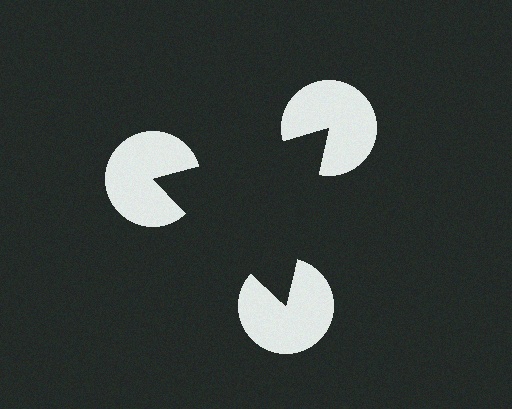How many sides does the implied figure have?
3 sides.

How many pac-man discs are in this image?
There are 3 — one at each vertex of the illusory triangle.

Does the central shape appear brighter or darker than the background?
It typically appears slightly darker than the background, even though no actual brightness change is drawn.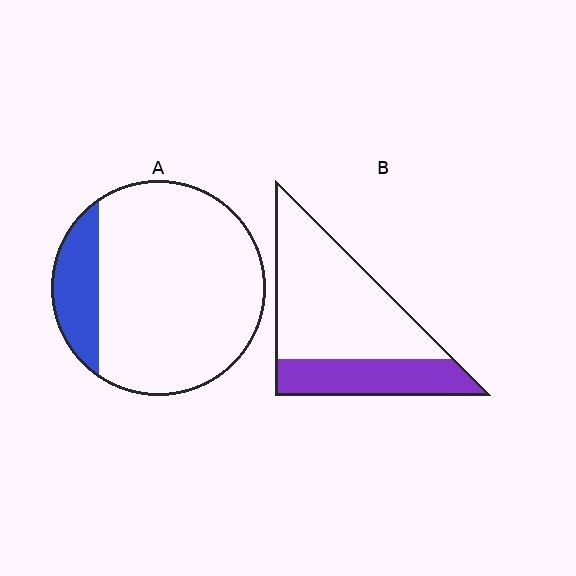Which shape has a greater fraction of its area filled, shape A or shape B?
Shape B.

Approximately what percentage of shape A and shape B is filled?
A is approximately 15% and B is approximately 30%.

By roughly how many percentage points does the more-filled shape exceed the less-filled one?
By roughly 15 percentage points (B over A).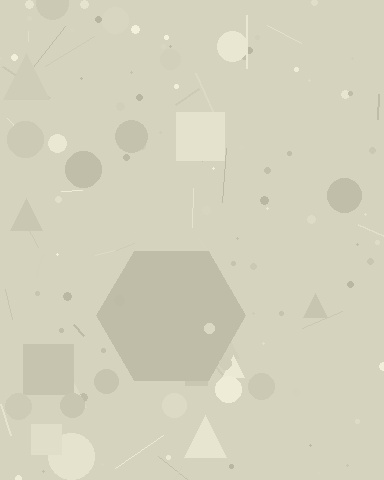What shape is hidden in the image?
A hexagon is hidden in the image.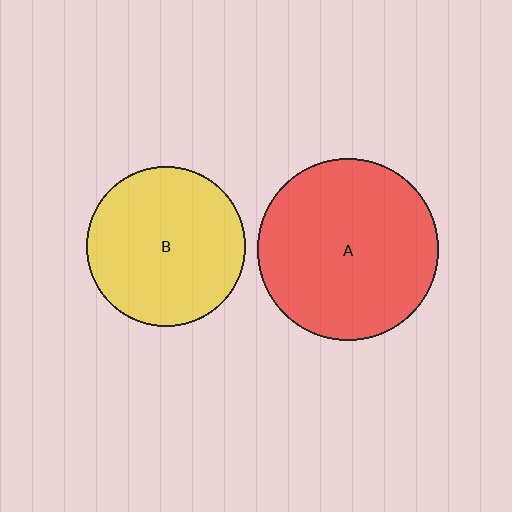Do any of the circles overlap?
No, none of the circles overlap.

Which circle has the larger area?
Circle A (red).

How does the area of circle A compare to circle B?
Approximately 1.3 times.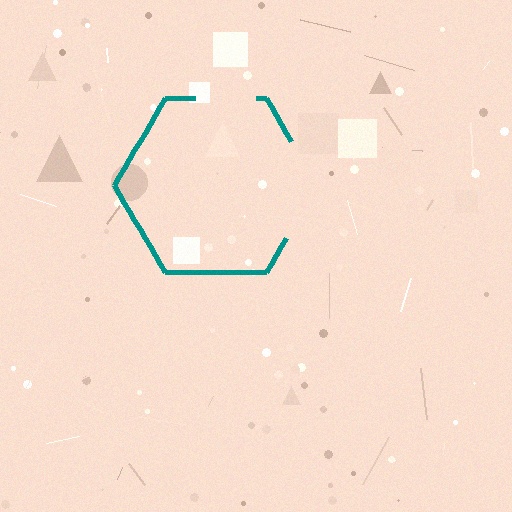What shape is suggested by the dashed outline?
The dashed outline suggests a hexagon.